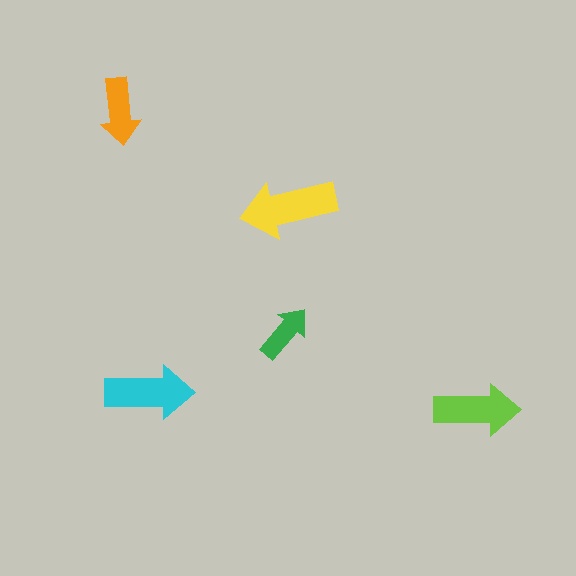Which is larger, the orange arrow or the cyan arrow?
The cyan one.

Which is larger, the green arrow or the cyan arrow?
The cyan one.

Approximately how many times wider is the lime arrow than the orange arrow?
About 1.5 times wider.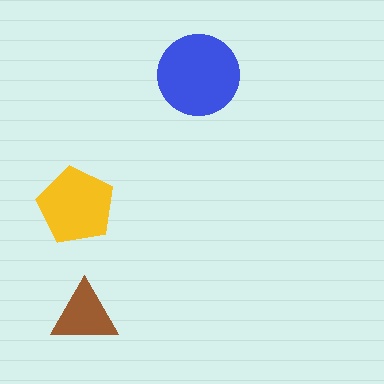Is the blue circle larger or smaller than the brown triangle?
Larger.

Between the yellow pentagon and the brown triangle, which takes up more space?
The yellow pentagon.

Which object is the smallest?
The brown triangle.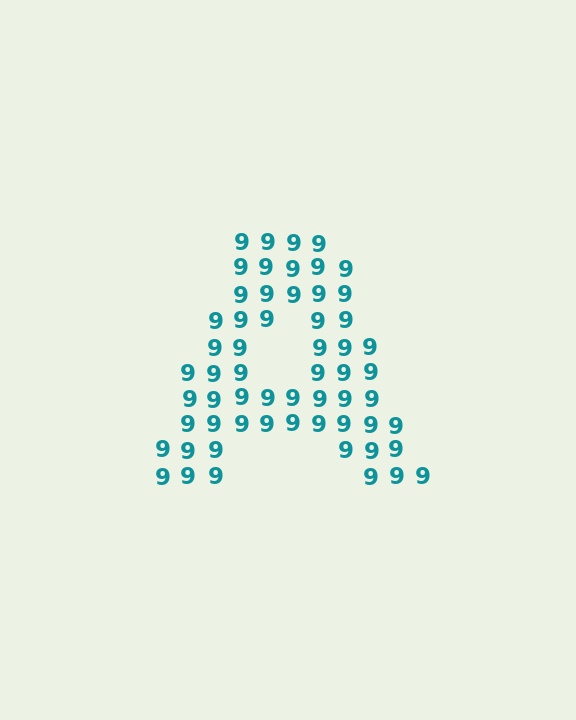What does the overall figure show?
The overall figure shows the letter A.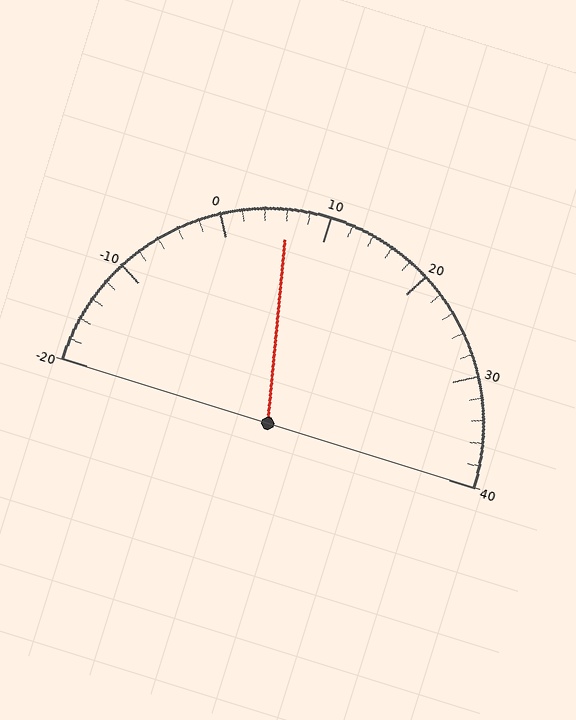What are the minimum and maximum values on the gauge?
The gauge ranges from -20 to 40.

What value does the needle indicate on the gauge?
The needle indicates approximately 6.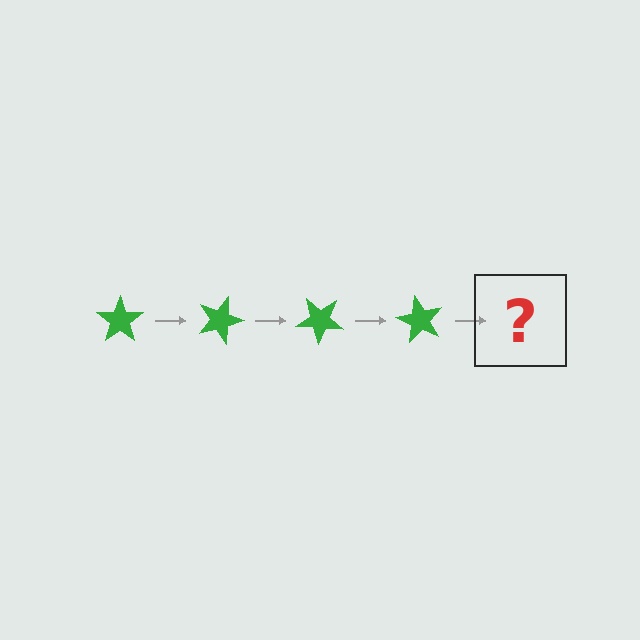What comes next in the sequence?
The next element should be a green star rotated 80 degrees.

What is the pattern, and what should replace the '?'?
The pattern is that the star rotates 20 degrees each step. The '?' should be a green star rotated 80 degrees.